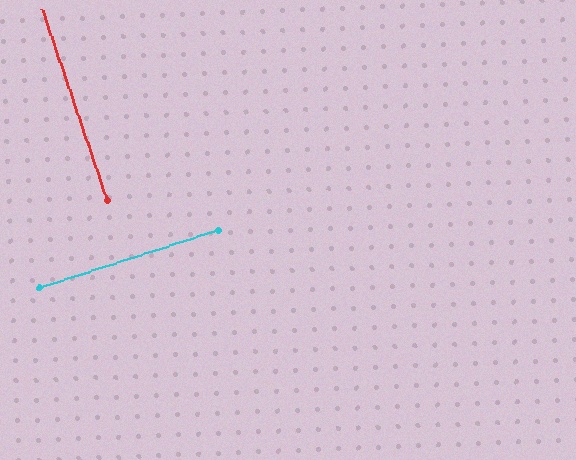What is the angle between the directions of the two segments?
Approximately 89 degrees.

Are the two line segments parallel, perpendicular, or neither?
Perpendicular — they meet at approximately 89°.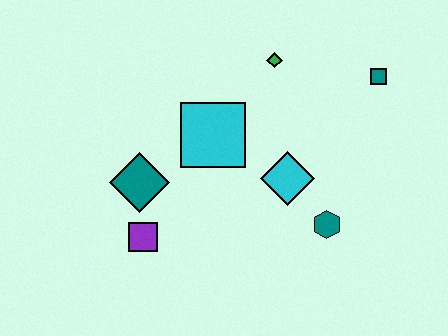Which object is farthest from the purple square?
The teal square is farthest from the purple square.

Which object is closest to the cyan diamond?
The teal hexagon is closest to the cyan diamond.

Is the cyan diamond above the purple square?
Yes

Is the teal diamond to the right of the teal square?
No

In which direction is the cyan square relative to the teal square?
The cyan square is to the left of the teal square.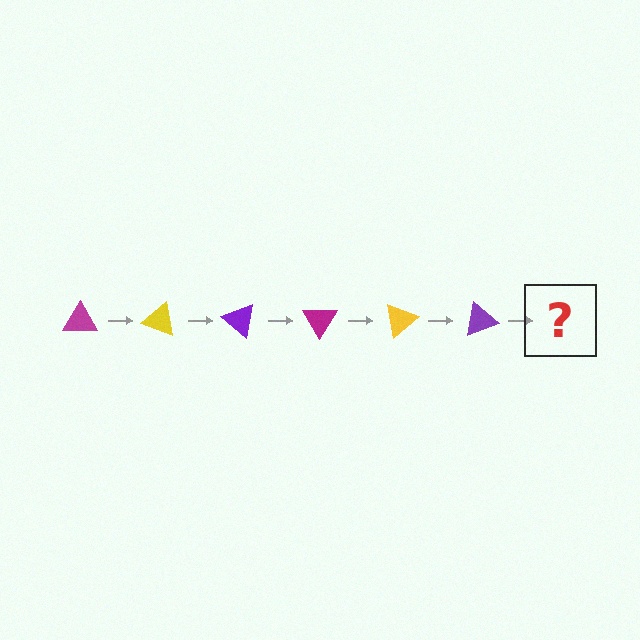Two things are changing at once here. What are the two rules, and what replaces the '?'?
The two rules are that it rotates 20 degrees each step and the color cycles through magenta, yellow, and purple. The '?' should be a magenta triangle, rotated 120 degrees from the start.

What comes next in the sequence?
The next element should be a magenta triangle, rotated 120 degrees from the start.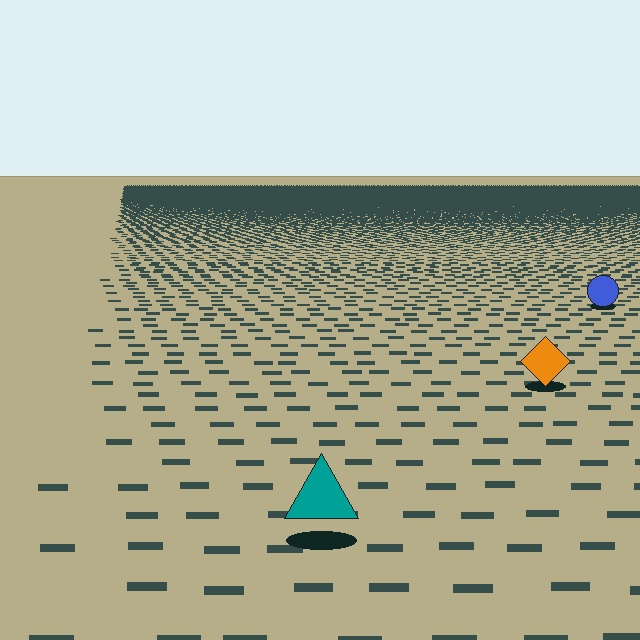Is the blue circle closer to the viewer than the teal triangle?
No. The teal triangle is closer — you can tell from the texture gradient: the ground texture is coarser near it.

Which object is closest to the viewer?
The teal triangle is closest. The texture marks near it are larger and more spread out.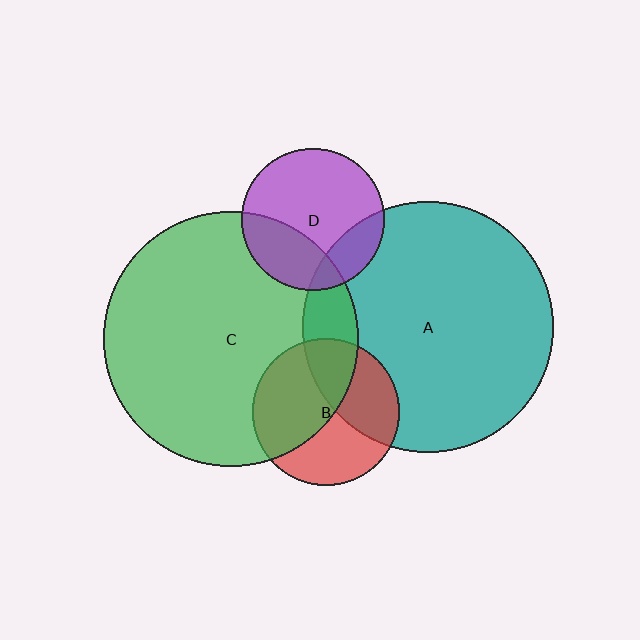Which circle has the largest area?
Circle C (green).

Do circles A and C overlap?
Yes.